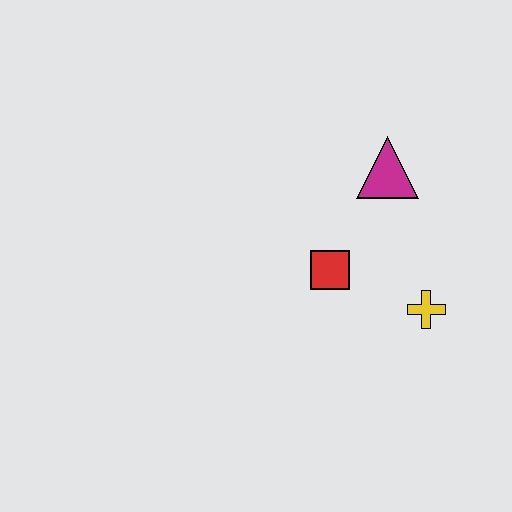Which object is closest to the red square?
The yellow cross is closest to the red square.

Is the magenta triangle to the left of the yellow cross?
Yes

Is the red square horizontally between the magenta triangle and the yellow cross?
No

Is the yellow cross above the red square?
No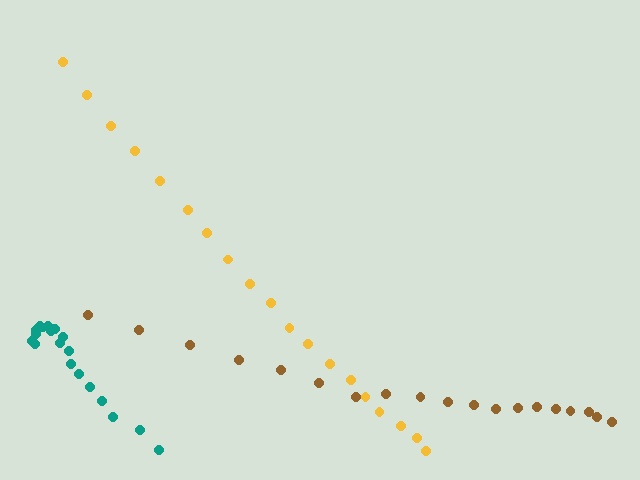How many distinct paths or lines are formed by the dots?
There are 3 distinct paths.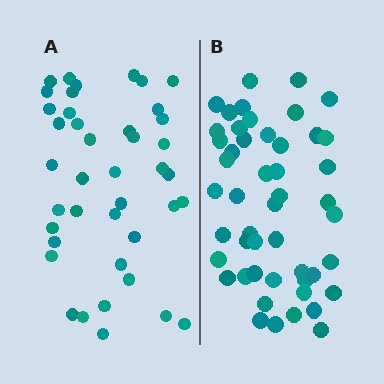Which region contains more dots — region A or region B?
Region B (the right region) has more dots.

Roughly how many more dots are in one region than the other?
Region B has roughly 8 or so more dots than region A.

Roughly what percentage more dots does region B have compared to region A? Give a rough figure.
About 20% more.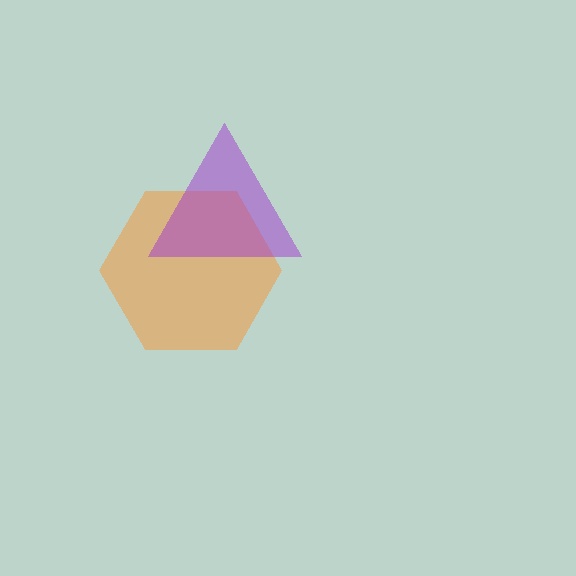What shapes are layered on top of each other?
The layered shapes are: an orange hexagon, a purple triangle.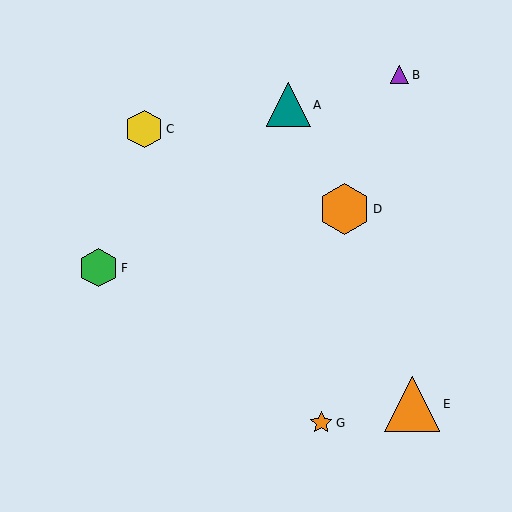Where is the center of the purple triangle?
The center of the purple triangle is at (400, 75).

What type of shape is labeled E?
Shape E is an orange triangle.